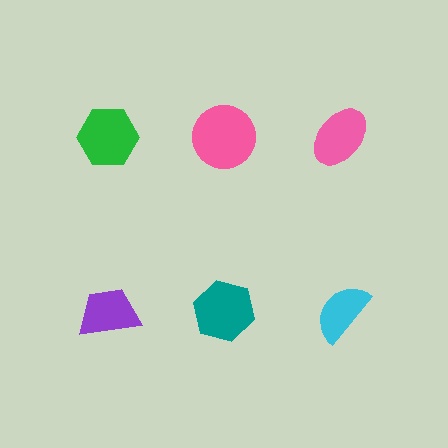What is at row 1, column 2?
A pink circle.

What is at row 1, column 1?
A green hexagon.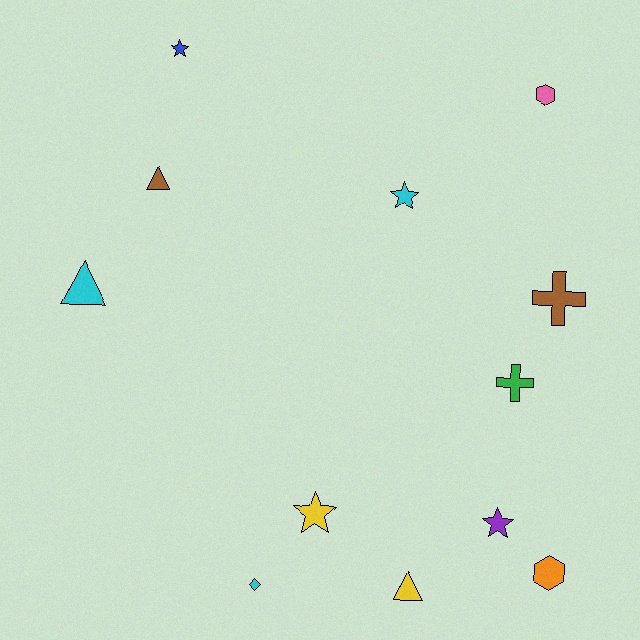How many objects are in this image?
There are 12 objects.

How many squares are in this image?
There are no squares.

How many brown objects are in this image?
There are 2 brown objects.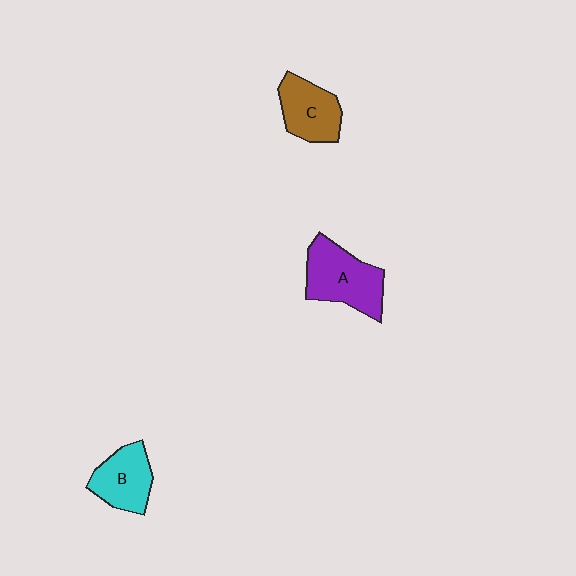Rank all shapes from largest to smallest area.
From largest to smallest: A (purple), C (brown), B (cyan).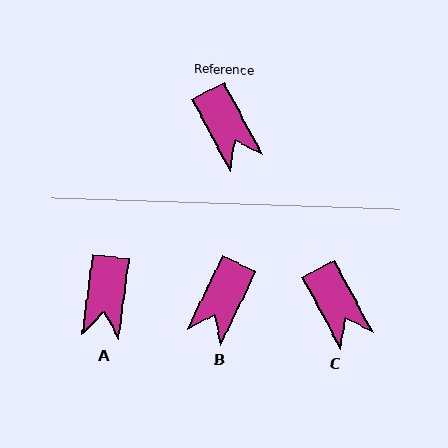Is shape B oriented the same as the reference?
No, it is off by about 53 degrees.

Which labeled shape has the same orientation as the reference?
C.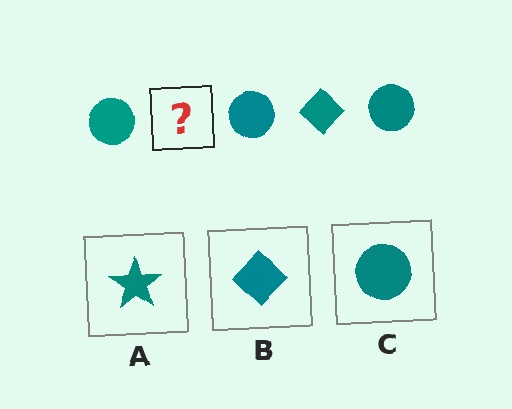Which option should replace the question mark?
Option B.